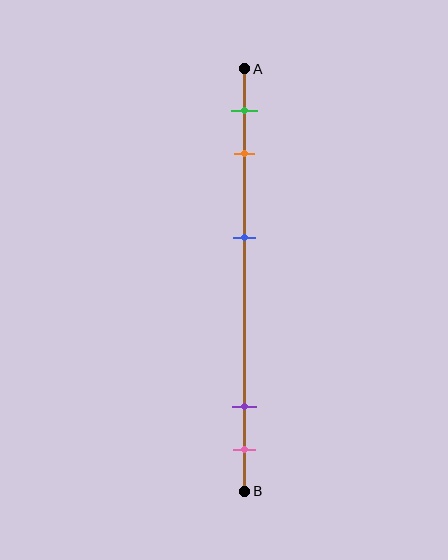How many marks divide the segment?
There are 5 marks dividing the segment.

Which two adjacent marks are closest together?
The purple and pink marks are the closest adjacent pair.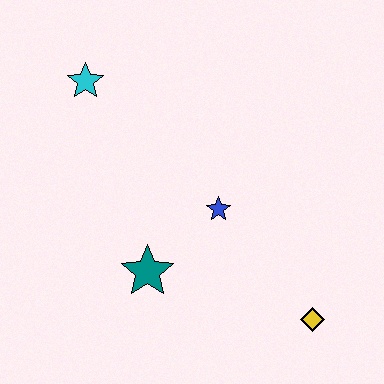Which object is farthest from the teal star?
The cyan star is farthest from the teal star.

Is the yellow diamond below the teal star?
Yes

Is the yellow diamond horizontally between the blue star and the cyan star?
No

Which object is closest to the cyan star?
The blue star is closest to the cyan star.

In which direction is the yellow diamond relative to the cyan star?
The yellow diamond is below the cyan star.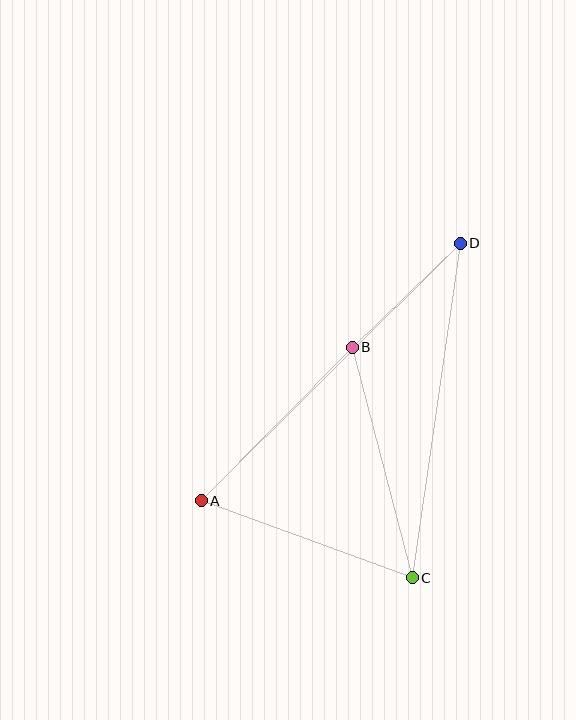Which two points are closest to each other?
Points B and D are closest to each other.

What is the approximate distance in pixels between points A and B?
The distance between A and B is approximately 215 pixels.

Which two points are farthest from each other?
Points A and D are farthest from each other.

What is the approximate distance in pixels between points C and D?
The distance between C and D is approximately 338 pixels.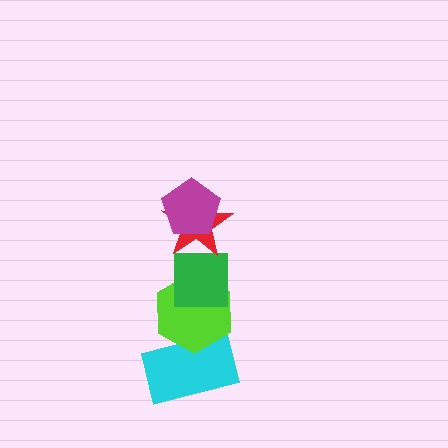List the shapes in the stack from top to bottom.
From top to bottom: the magenta pentagon, the red star, the green square, the lime hexagon, the cyan rectangle.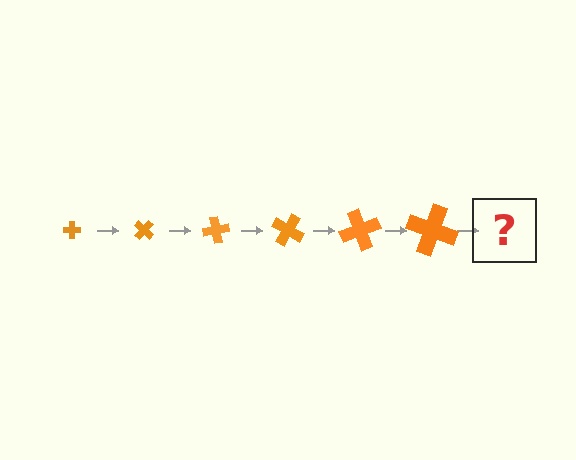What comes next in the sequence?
The next element should be a cross, larger than the previous one and rotated 240 degrees from the start.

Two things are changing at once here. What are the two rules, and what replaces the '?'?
The two rules are that the cross grows larger each step and it rotates 40 degrees each step. The '?' should be a cross, larger than the previous one and rotated 240 degrees from the start.